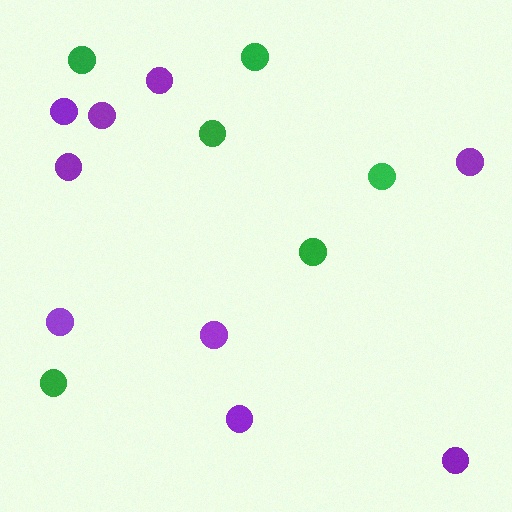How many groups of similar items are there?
There are 2 groups: one group of green circles (6) and one group of purple circles (9).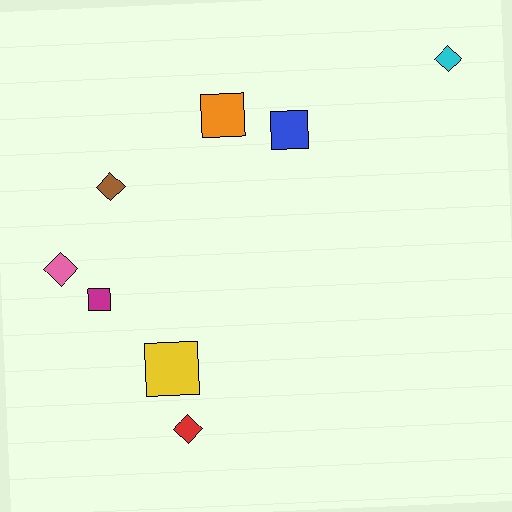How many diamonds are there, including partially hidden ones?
There are 4 diamonds.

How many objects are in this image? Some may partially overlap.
There are 8 objects.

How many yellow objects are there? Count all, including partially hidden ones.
There is 1 yellow object.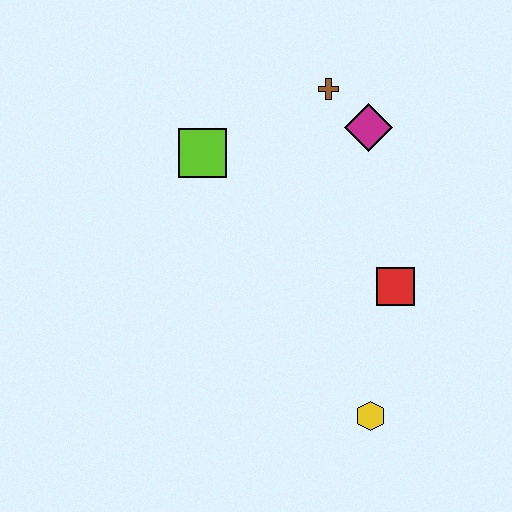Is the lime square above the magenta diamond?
No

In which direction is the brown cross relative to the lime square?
The brown cross is to the right of the lime square.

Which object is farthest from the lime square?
The yellow hexagon is farthest from the lime square.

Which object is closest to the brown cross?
The magenta diamond is closest to the brown cross.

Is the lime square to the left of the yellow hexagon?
Yes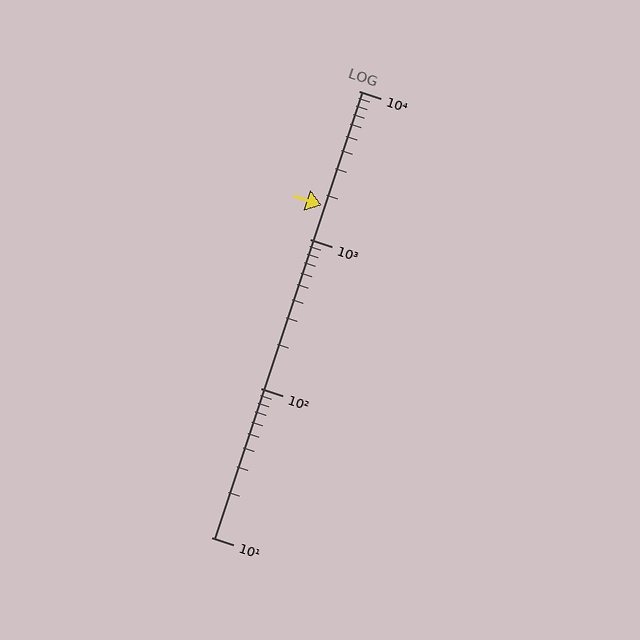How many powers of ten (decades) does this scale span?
The scale spans 3 decades, from 10 to 10000.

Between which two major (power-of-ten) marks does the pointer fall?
The pointer is between 1000 and 10000.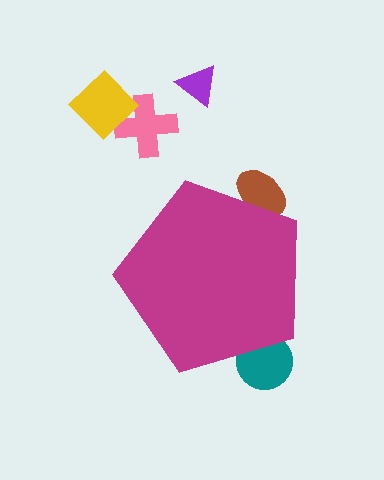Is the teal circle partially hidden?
Yes, the teal circle is partially hidden behind the magenta pentagon.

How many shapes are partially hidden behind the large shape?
2 shapes are partially hidden.